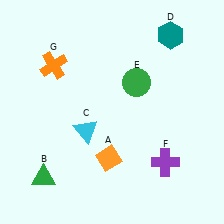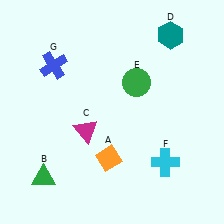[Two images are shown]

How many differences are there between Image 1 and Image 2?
There are 3 differences between the two images.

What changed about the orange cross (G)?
In Image 1, G is orange. In Image 2, it changed to blue.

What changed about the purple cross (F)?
In Image 1, F is purple. In Image 2, it changed to cyan.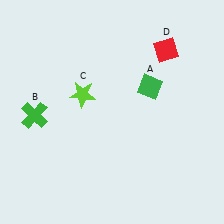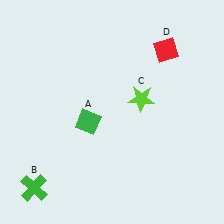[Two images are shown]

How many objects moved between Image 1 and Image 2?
3 objects moved between the two images.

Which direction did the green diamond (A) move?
The green diamond (A) moved left.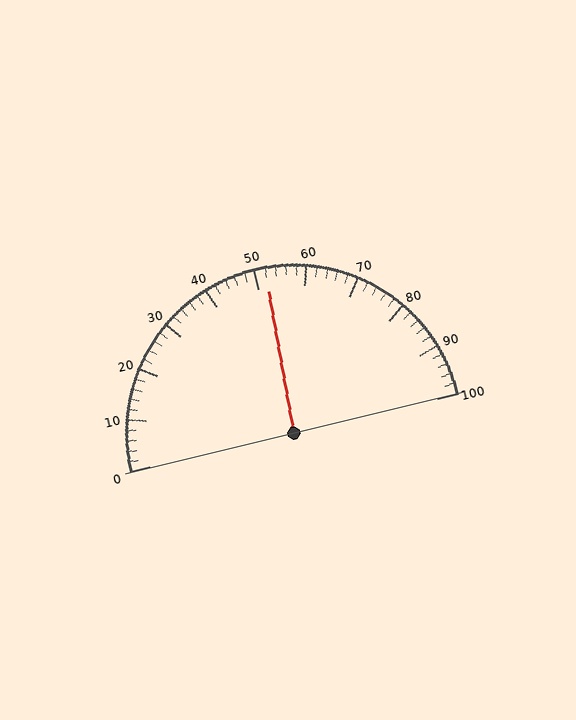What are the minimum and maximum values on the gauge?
The gauge ranges from 0 to 100.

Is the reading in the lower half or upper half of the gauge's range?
The reading is in the upper half of the range (0 to 100).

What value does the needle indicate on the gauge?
The needle indicates approximately 52.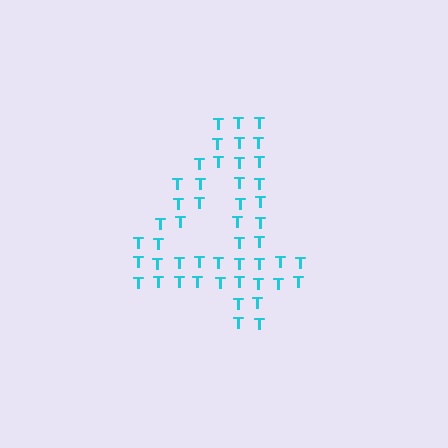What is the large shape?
The large shape is the digit 4.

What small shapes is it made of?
It is made of small letter T's.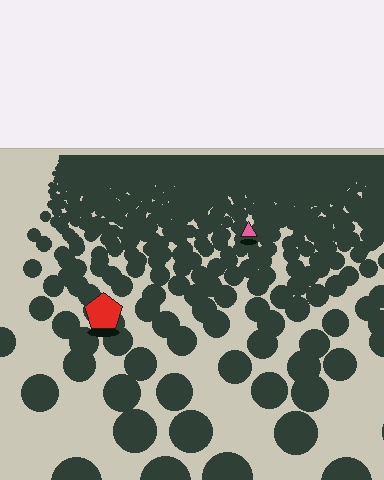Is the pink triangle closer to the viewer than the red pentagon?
No. The red pentagon is closer — you can tell from the texture gradient: the ground texture is coarser near it.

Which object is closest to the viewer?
The red pentagon is closest. The texture marks near it are larger and more spread out.